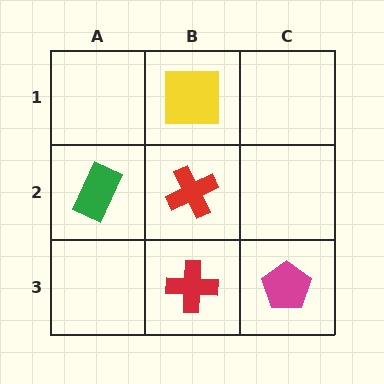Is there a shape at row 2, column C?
No, that cell is empty.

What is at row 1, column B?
A yellow square.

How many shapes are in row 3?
2 shapes.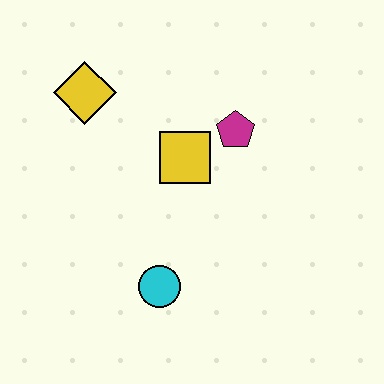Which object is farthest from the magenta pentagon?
The cyan circle is farthest from the magenta pentagon.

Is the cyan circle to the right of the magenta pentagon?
No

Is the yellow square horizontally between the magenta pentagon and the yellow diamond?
Yes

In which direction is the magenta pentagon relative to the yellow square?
The magenta pentagon is to the right of the yellow square.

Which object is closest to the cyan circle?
The yellow square is closest to the cyan circle.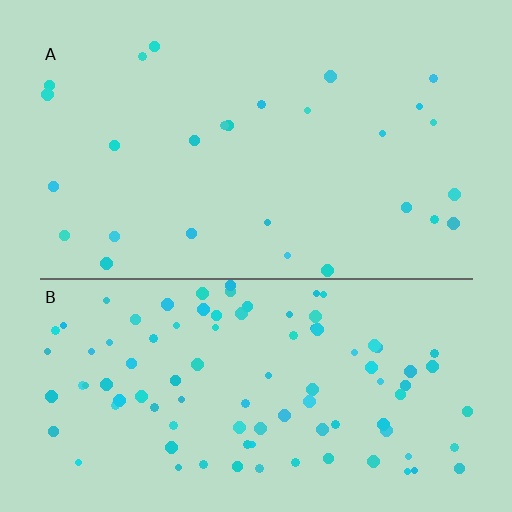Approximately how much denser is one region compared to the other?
Approximately 3.5× — region B over region A.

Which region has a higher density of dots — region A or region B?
B (the bottom).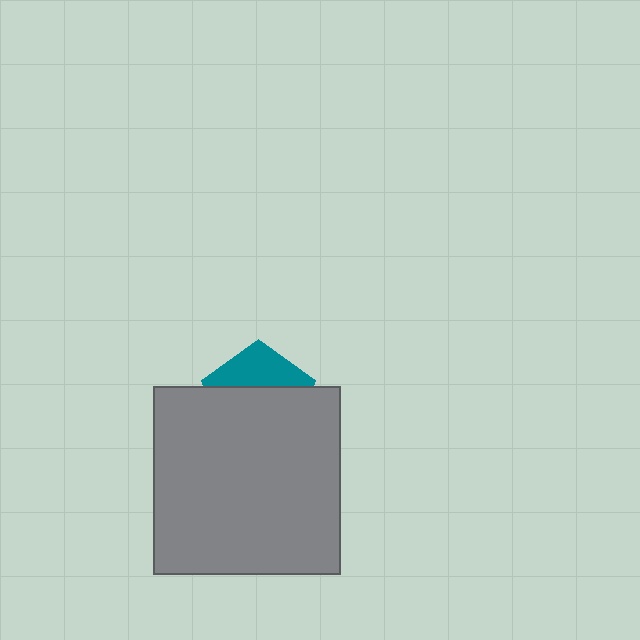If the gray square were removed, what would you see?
You would see the complete teal pentagon.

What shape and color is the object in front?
The object in front is a gray square.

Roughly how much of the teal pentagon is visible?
A small part of it is visible (roughly 34%).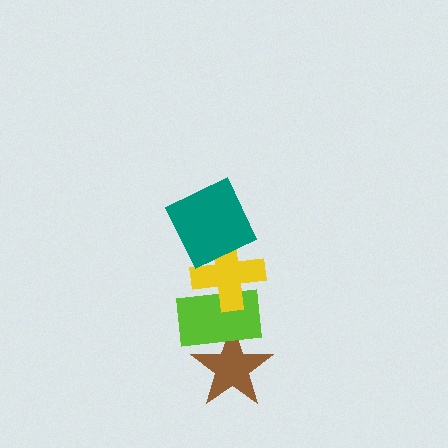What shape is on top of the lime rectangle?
The yellow cross is on top of the lime rectangle.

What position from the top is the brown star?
The brown star is 4th from the top.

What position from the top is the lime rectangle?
The lime rectangle is 3rd from the top.